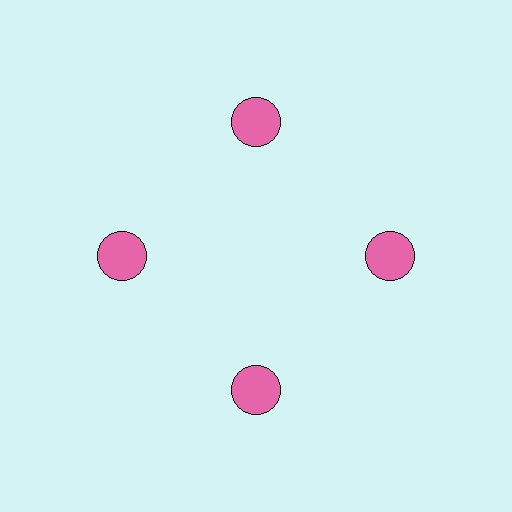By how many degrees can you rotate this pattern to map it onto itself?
The pattern maps onto itself every 90 degrees of rotation.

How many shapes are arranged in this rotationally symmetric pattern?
There are 4 shapes, arranged in 4 groups of 1.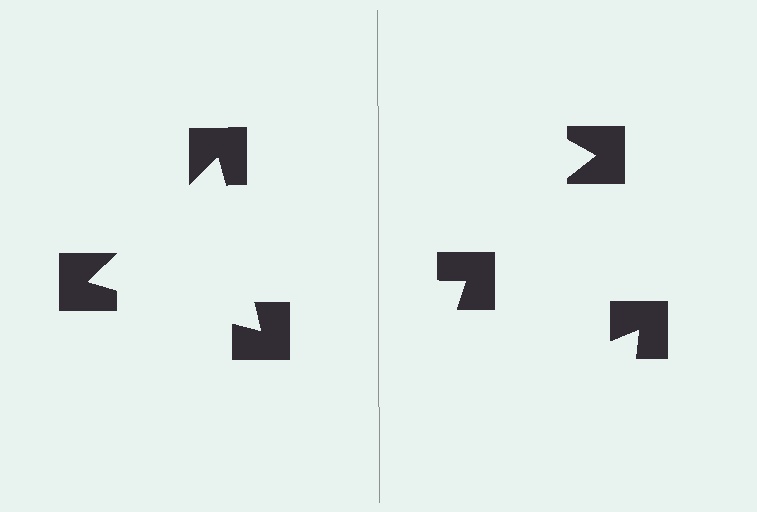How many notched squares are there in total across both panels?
6 — 3 on each side.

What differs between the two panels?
The notched squares are positioned identically on both sides; only the wedge orientations differ. On the left they align to a triangle; on the right they are misaligned.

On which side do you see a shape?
An illusory triangle appears on the left side. On the right side the wedge cuts are rotated, so no coherent shape forms.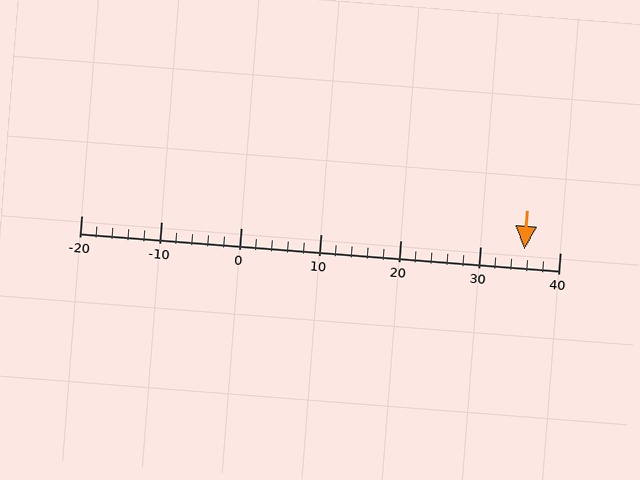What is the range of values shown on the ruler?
The ruler shows values from -20 to 40.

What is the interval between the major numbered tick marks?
The major tick marks are spaced 10 units apart.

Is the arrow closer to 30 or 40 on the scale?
The arrow is closer to 40.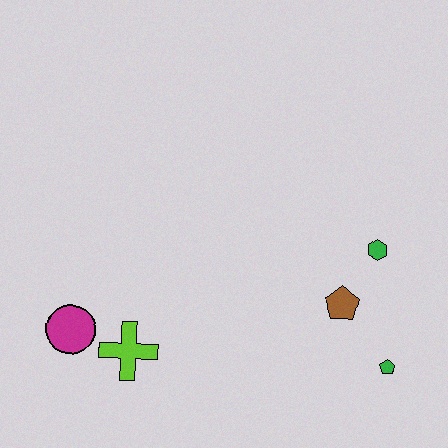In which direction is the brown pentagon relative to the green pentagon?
The brown pentagon is above the green pentagon.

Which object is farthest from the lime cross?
The green hexagon is farthest from the lime cross.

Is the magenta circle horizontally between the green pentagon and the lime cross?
No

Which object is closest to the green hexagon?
The brown pentagon is closest to the green hexagon.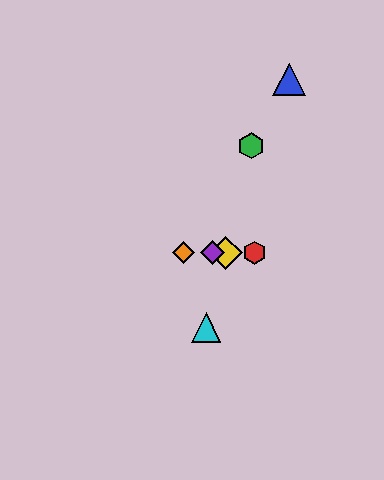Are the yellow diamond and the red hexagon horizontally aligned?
Yes, both are at y≈253.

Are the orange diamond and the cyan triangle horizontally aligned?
No, the orange diamond is at y≈253 and the cyan triangle is at y≈328.